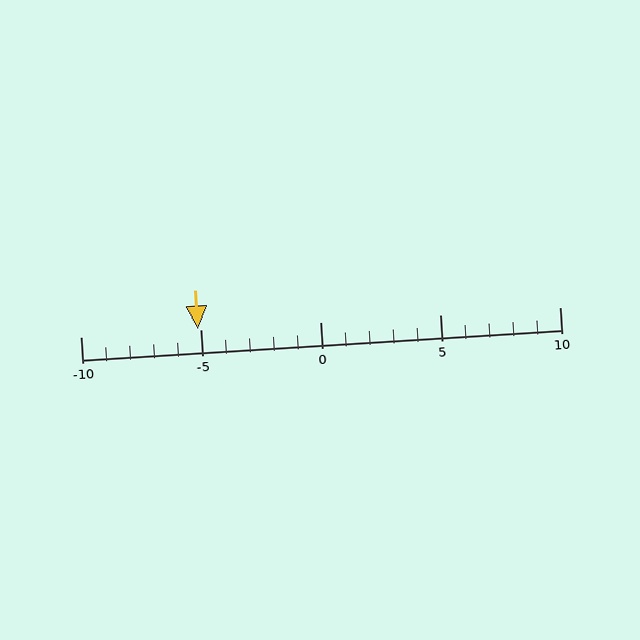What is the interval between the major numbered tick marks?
The major tick marks are spaced 5 units apart.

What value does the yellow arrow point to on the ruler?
The yellow arrow points to approximately -5.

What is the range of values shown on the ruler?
The ruler shows values from -10 to 10.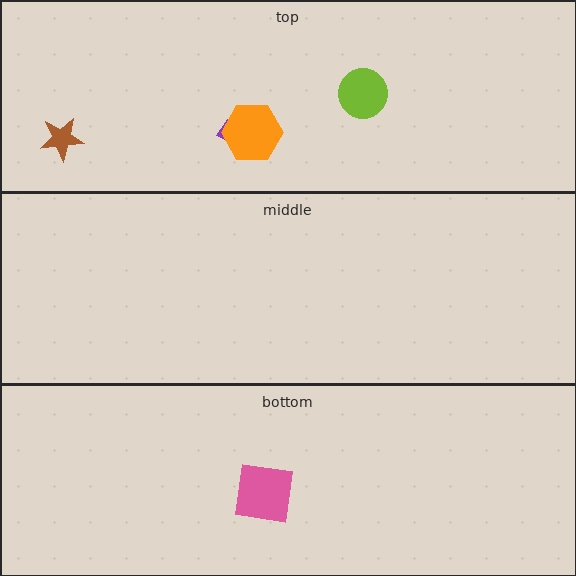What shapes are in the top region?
The purple arrow, the brown star, the lime circle, the orange hexagon.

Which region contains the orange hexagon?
The top region.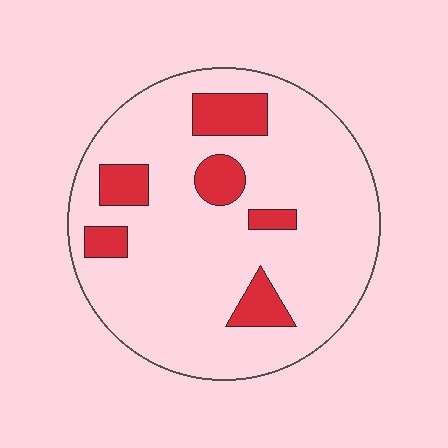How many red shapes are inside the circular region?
6.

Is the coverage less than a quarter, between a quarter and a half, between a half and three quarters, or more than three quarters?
Less than a quarter.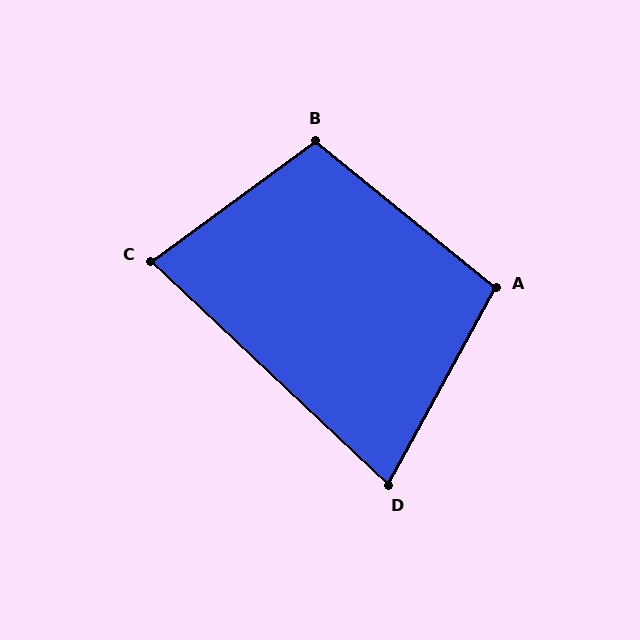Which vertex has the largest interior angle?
B, at approximately 105 degrees.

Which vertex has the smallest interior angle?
D, at approximately 75 degrees.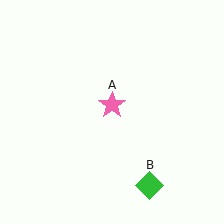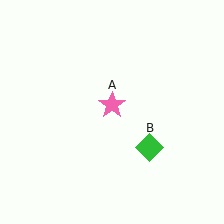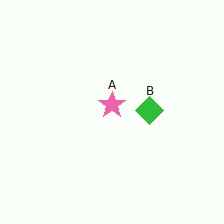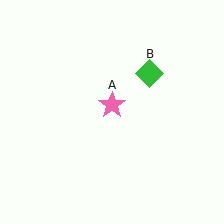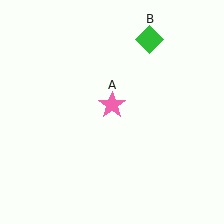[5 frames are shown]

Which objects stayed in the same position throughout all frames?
Pink star (object A) remained stationary.